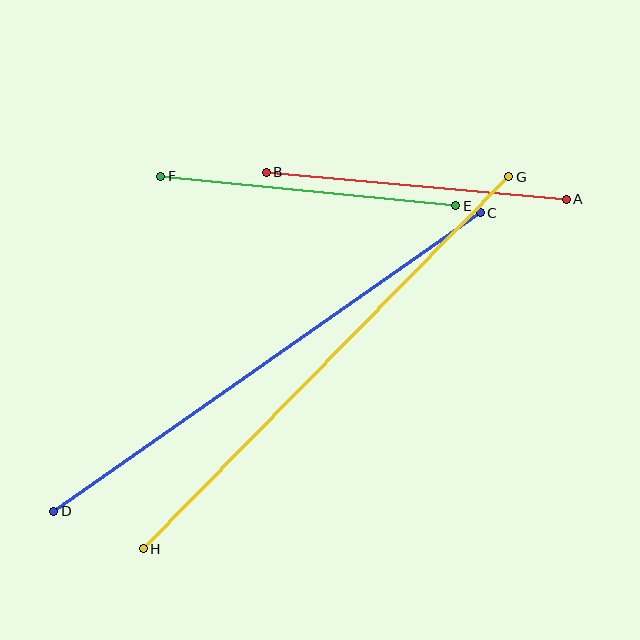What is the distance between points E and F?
The distance is approximately 296 pixels.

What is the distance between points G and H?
The distance is approximately 522 pixels.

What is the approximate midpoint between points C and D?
The midpoint is at approximately (267, 362) pixels.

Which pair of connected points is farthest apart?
Points G and H are farthest apart.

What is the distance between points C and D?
The distance is approximately 521 pixels.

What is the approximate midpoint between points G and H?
The midpoint is at approximately (326, 363) pixels.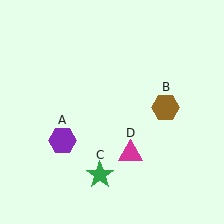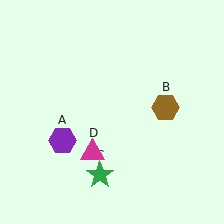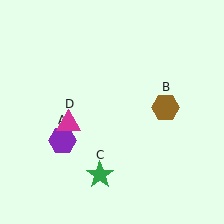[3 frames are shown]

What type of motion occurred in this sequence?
The magenta triangle (object D) rotated clockwise around the center of the scene.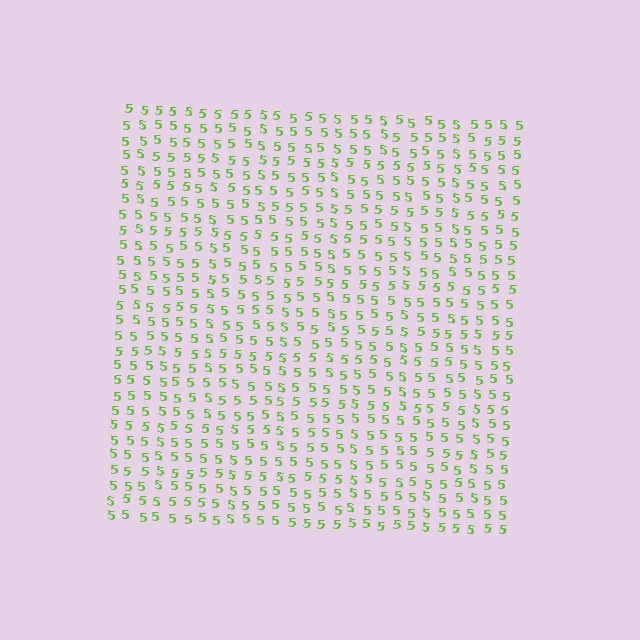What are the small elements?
The small elements are digit 5's.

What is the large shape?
The large shape is a square.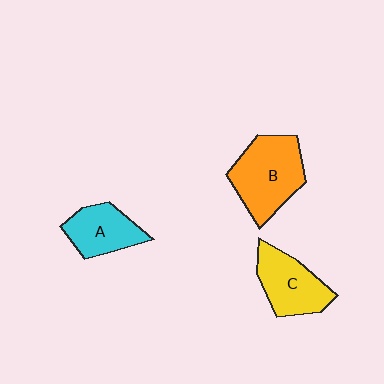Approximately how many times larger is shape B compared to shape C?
Approximately 1.3 times.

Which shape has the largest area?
Shape B (orange).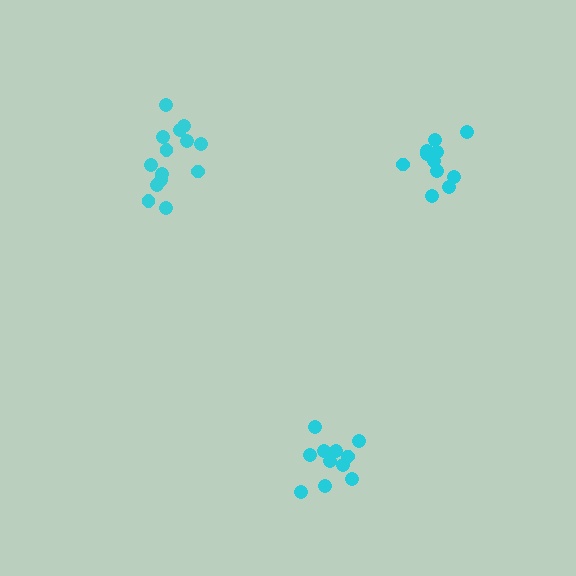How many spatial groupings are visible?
There are 3 spatial groupings.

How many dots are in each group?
Group 1: 11 dots, Group 2: 11 dots, Group 3: 14 dots (36 total).